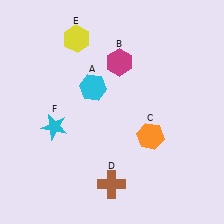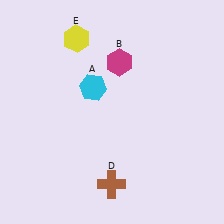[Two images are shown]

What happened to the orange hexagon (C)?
The orange hexagon (C) was removed in Image 2. It was in the bottom-right area of Image 1.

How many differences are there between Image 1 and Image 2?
There are 2 differences between the two images.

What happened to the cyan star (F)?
The cyan star (F) was removed in Image 2. It was in the bottom-left area of Image 1.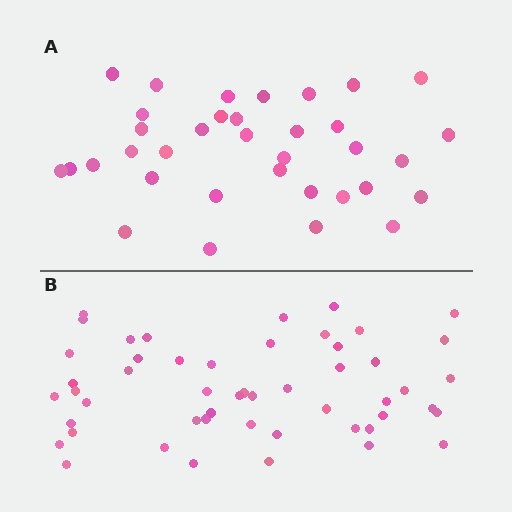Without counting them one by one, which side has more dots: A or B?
Region B (the bottom region) has more dots.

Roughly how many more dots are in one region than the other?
Region B has approximately 15 more dots than region A.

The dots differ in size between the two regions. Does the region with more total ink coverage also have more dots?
No. Region A has more total ink coverage because its dots are larger, but region B actually contains more individual dots. Total area can be misleading — the number of items is what matters here.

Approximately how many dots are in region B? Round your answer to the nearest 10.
About 50 dots. (The exact count is 51, which rounds to 50.)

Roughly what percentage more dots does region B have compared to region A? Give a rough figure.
About 45% more.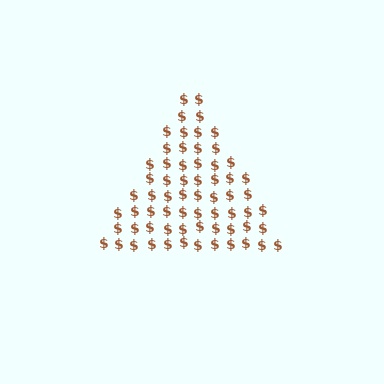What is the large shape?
The large shape is a triangle.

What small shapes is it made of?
It is made of small dollar signs.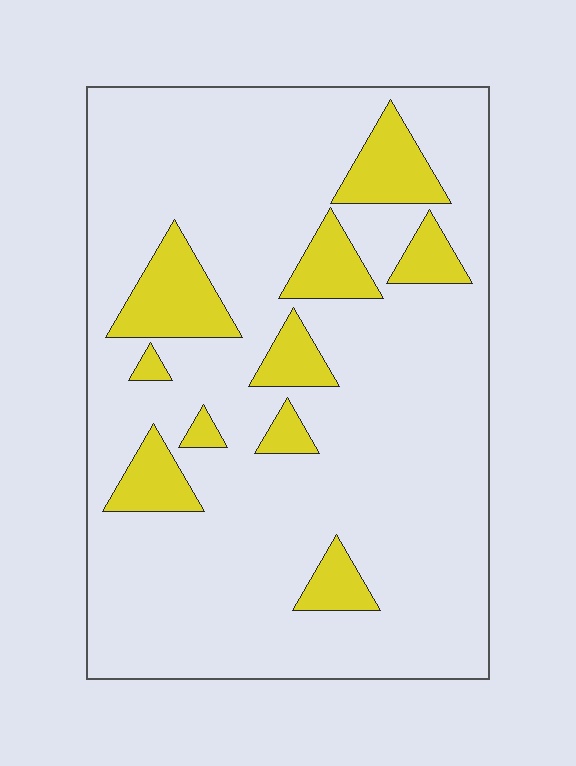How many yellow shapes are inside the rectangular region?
10.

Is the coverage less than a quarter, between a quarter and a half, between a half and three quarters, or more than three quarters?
Less than a quarter.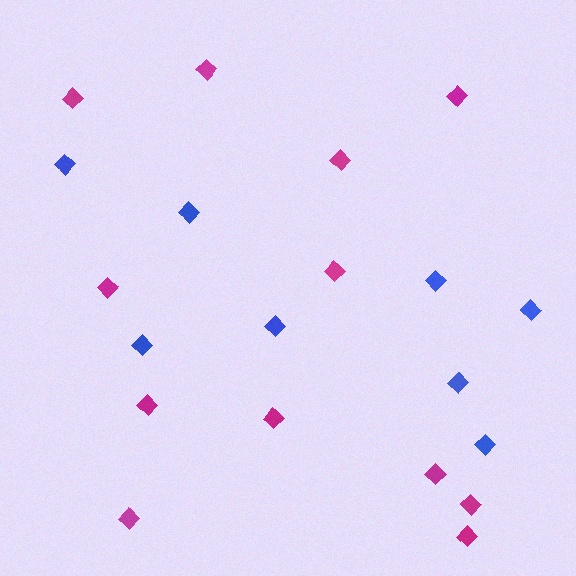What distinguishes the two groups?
There are 2 groups: one group of blue diamonds (8) and one group of magenta diamonds (12).